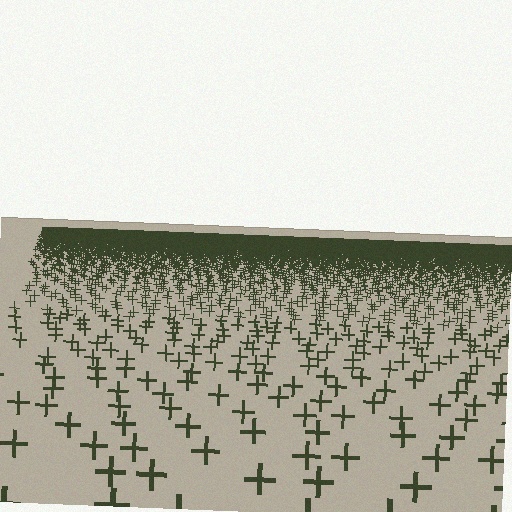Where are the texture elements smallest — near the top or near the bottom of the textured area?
Near the top.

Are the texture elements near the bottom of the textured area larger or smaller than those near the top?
Larger. Near the bottom, elements are closer to the viewer and appear at a bigger on-screen size.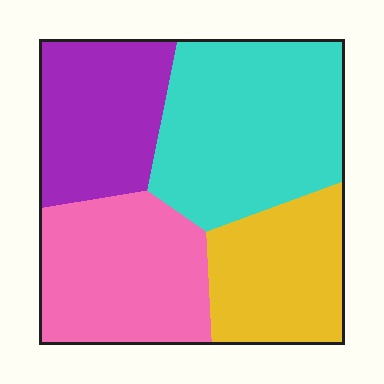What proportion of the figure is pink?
Pink takes up about one quarter (1/4) of the figure.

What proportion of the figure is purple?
Purple covers around 20% of the figure.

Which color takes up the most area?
Cyan, at roughly 35%.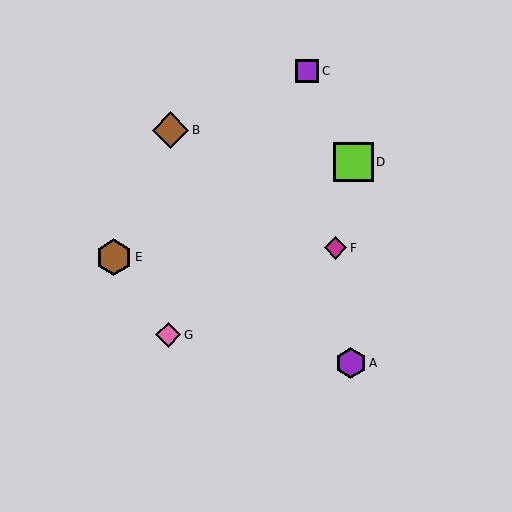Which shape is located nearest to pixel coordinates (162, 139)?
The brown diamond (labeled B) at (171, 130) is nearest to that location.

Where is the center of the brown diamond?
The center of the brown diamond is at (171, 130).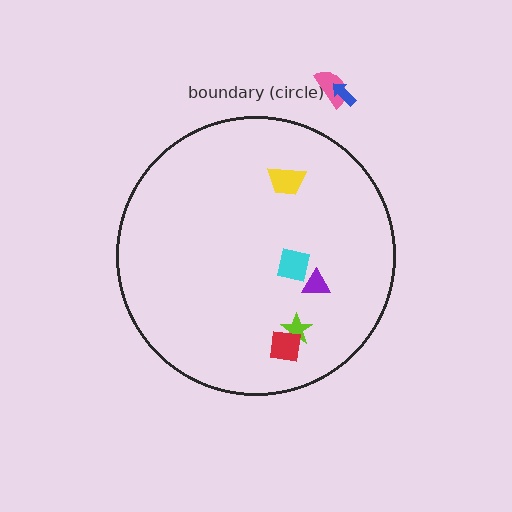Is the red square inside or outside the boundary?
Inside.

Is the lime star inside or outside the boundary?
Inside.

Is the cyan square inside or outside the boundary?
Inside.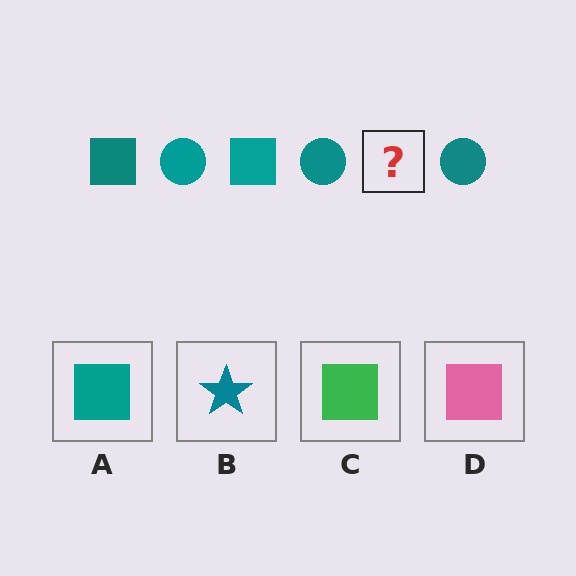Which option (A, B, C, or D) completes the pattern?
A.